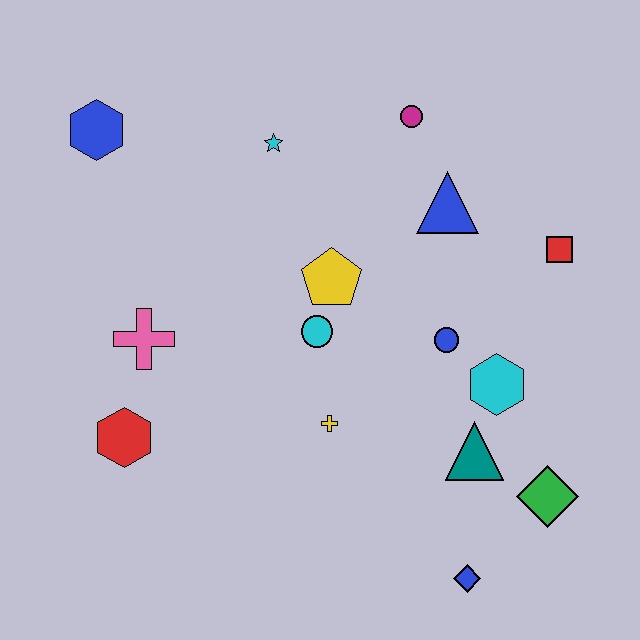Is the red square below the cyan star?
Yes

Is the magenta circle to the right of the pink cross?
Yes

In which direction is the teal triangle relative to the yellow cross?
The teal triangle is to the right of the yellow cross.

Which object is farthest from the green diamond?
The blue hexagon is farthest from the green diamond.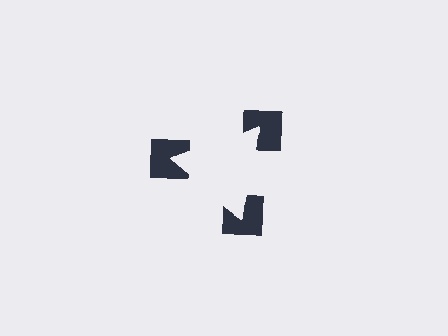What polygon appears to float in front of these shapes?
An illusory triangle — its edges are inferred from the aligned wedge cuts in the notched squares, not physically drawn.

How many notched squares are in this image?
There are 3 — one at each vertex of the illusory triangle.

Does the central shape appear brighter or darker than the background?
It typically appears slightly brighter than the background, even though no actual brightness change is drawn.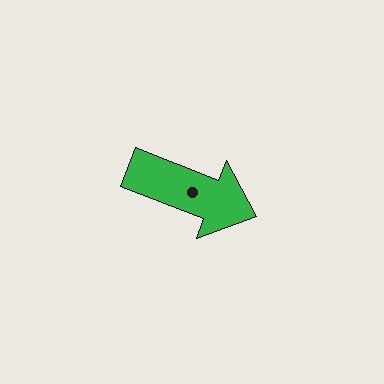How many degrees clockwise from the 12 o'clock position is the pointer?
Approximately 111 degrees.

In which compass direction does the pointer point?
East.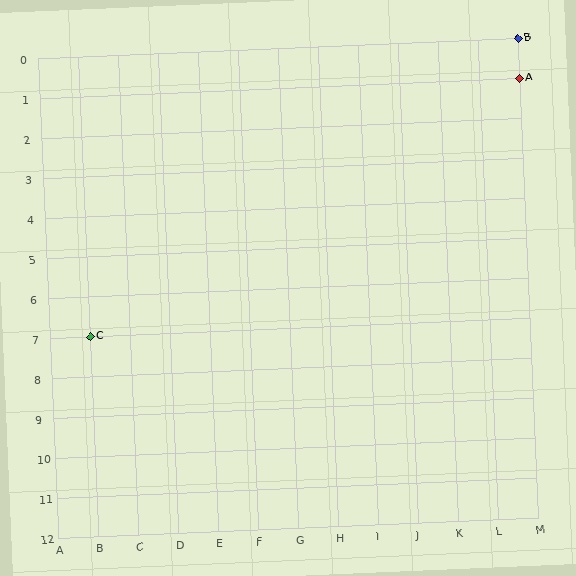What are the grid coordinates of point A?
Point A is at grid coordinates (M, 1).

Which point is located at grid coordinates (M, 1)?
Point A is at (M, 1).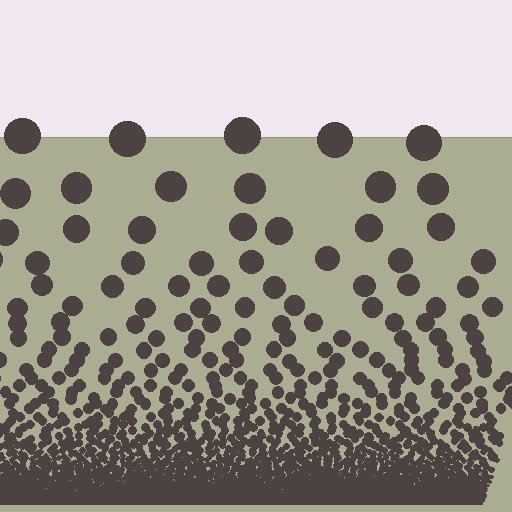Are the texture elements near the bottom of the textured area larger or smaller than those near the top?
Smaller. The gradient is inverted — elements near the bottom are smaller and denser.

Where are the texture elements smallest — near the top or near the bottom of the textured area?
Near the bottom.